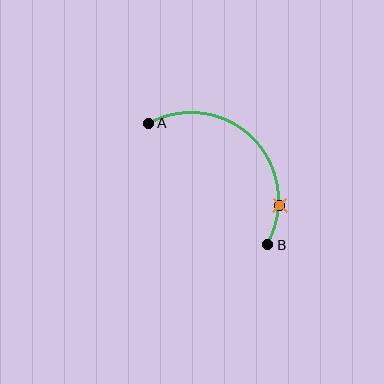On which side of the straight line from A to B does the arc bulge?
The arc bulges above and to the right of the straight line connecting A and B.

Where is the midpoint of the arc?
The arc midpoint is the point on the curve farthest from the straight line joining A and B. It sits above and to the right of that line.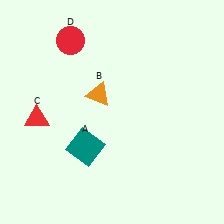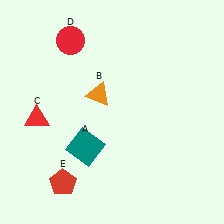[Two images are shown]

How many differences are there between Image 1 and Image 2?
There is 1 difference between the two images.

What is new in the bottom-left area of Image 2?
A red pentagon (E) was added in the bottom-left area of Image 2.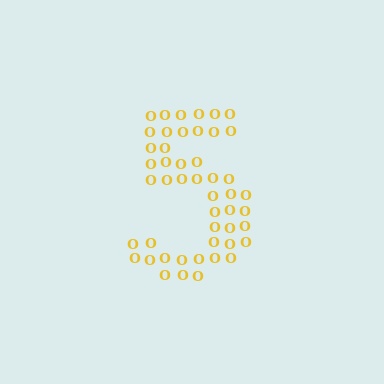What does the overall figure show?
The overall figure shows the digit 5.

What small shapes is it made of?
It is made of small letter O's.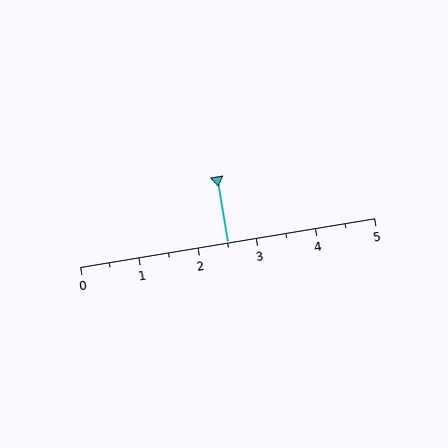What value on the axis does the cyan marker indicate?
The marker indicates approximately 2.5.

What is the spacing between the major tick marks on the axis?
The major ticks are spaced 1 apart.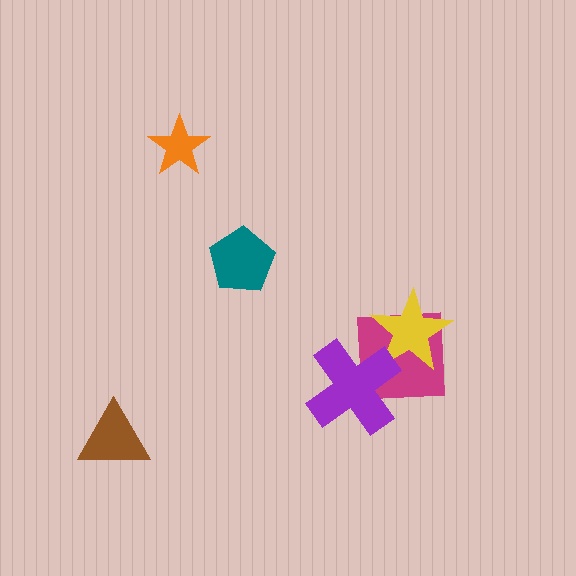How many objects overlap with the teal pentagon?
0 objects overlap with the teal pentagon.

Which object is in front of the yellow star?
The purple cross is in front of the yellow star.